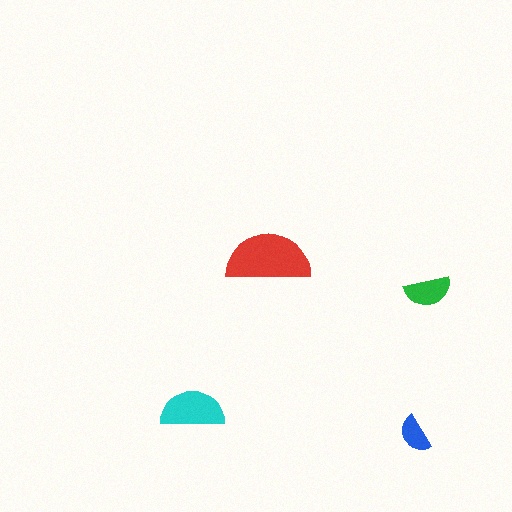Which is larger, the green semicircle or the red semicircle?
The red one.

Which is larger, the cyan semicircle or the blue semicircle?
The cyan one.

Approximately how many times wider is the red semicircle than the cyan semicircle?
About 1.5 times wider.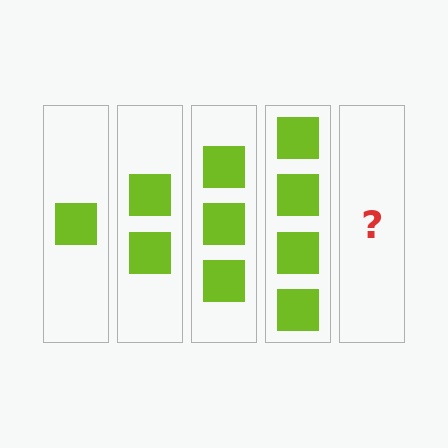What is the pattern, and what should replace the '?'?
The pattern is that each step adds one more square. The '?' should be 5 squares.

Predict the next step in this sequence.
The next step is 5 squares.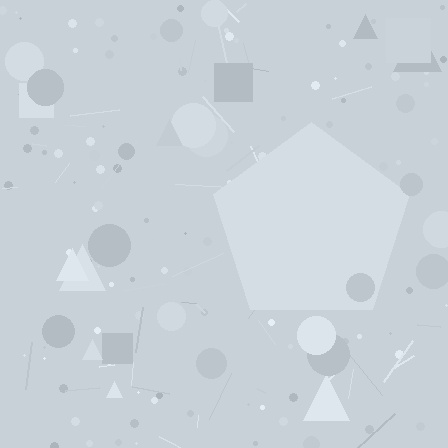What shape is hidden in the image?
A pentagon is hidden in the image.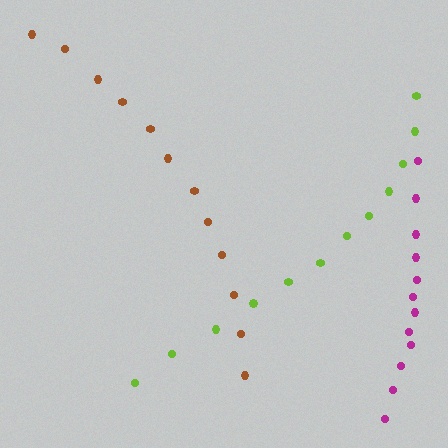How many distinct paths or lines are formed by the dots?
There are 3 distinct paths.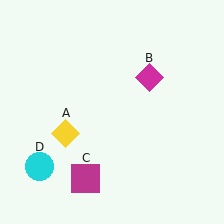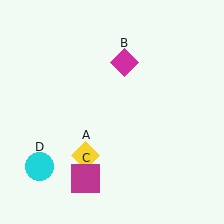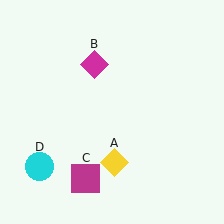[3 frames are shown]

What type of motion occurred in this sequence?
The yellow diamond (object A), magenta diamond (object B) rotated counterclockwise around the center of the scene.